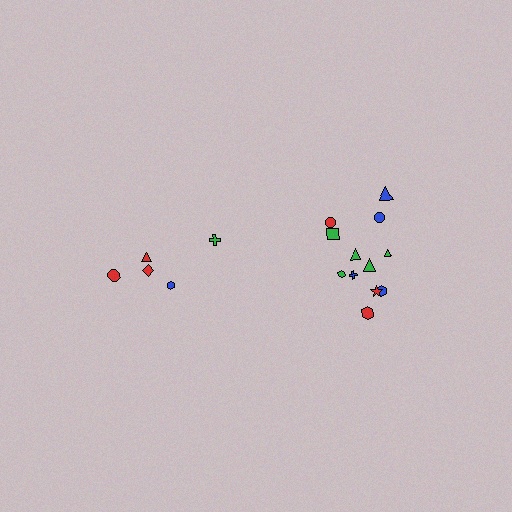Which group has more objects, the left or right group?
The right group.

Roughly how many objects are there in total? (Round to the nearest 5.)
Roughly 15 objects in total.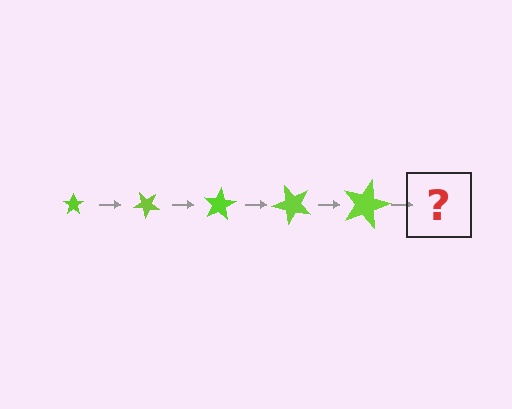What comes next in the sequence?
The next element should be a star, larger than the previous one and rotated 200 degrees from the start.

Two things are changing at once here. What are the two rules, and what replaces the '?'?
The two rules are that the star grows larger each step and it rotates 40 degrees each step. The '?' should be a star, larger than the previous one and rotated 200 degrees from the start.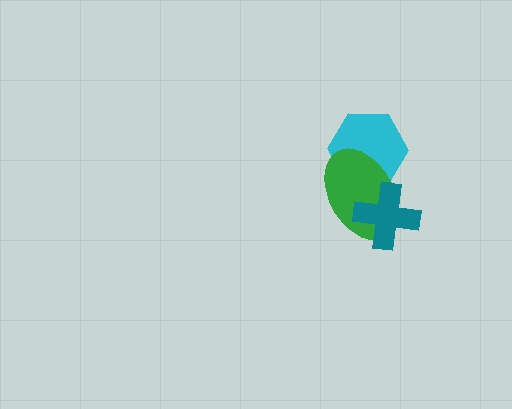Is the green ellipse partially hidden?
Yes, it is partially covered by another shape.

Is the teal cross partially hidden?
No, no other shape covers it.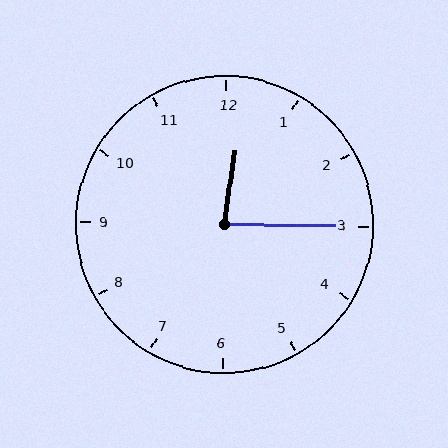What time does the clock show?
12:15.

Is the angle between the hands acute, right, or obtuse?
It is acute.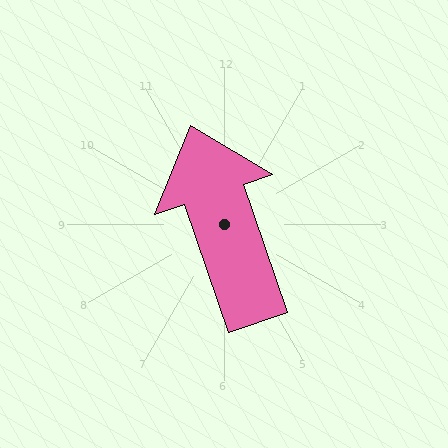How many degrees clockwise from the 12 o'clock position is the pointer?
Approximately 341 degrees.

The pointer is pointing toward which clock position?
Roughly 11 o'clock.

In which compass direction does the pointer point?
North.